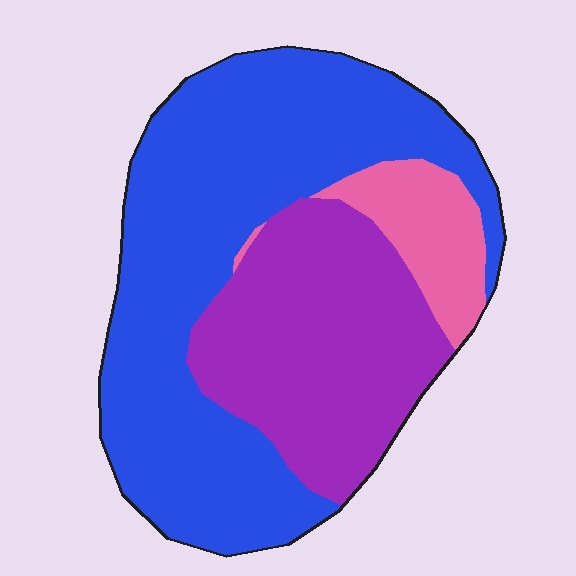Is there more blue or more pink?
Blue.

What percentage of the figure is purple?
Purple takes up between a quarter and a half of the figure.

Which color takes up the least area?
Pink, at roughly 10%.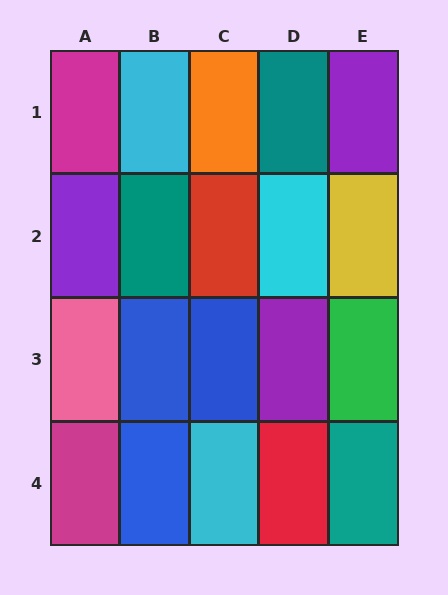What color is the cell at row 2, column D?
Cyan.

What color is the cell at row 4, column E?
Teal.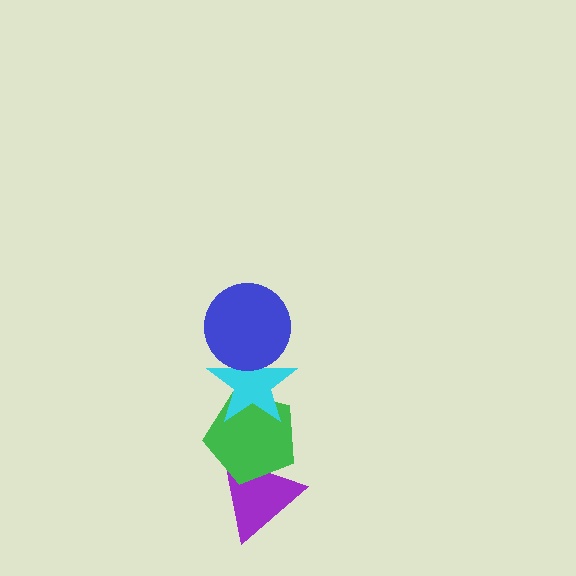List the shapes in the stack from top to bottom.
From top to bottom: the blue circle, the cyan star, the green pentagon, the purple triangle.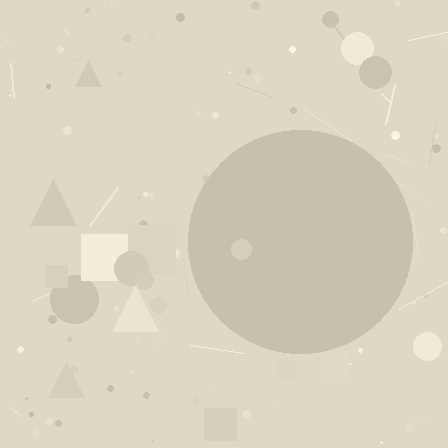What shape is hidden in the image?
A circle is hidden in the image.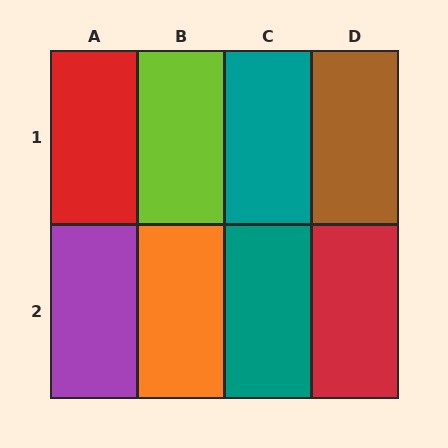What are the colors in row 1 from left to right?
Red, lime, teal, brown.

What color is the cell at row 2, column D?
Red.